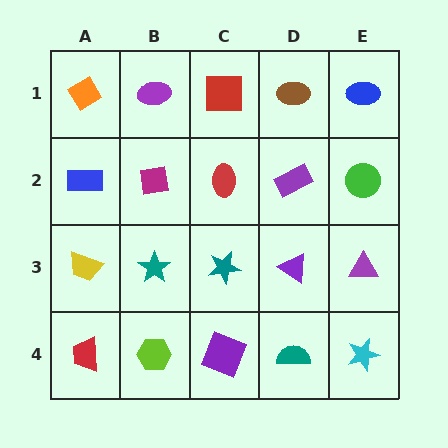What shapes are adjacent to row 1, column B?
A magenta square (row 2, column B), an orange diamond (row 1, column A), a red square (row 1, column C).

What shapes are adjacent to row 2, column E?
A blue ellipse (row 1, column E), a purple triangle (row 3, column E), a purple rectangle (row 2, column D).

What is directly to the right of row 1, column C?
A brown ellipse.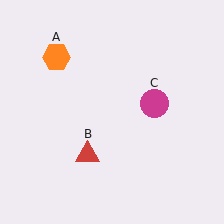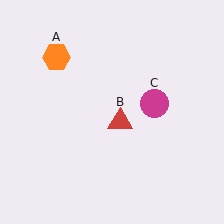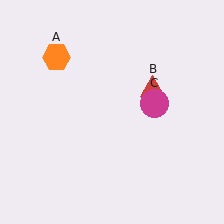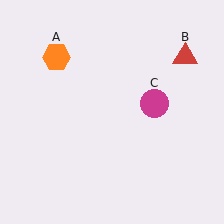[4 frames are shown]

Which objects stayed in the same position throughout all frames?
Orange hexagon (object A) and magenta circle (object C) remained stationary.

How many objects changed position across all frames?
1 object changed position: red triangle (object B).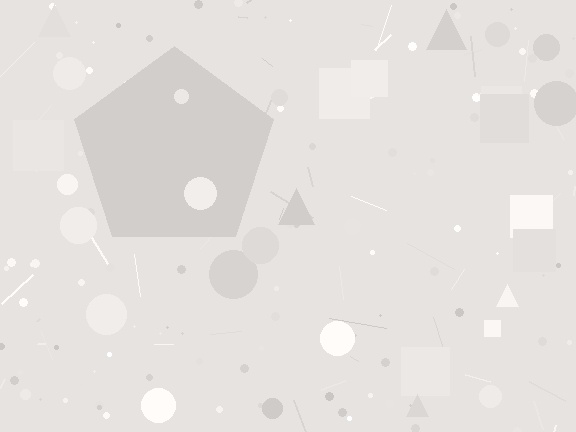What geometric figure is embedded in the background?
A pentagon is embedded in the background.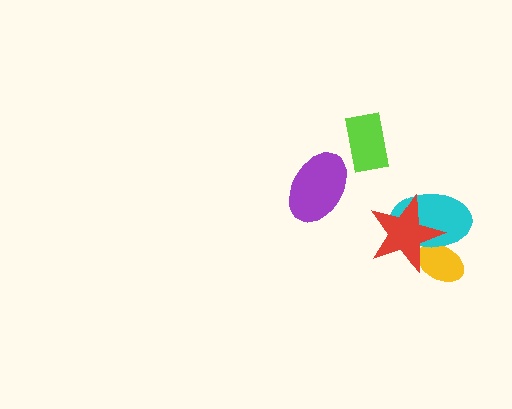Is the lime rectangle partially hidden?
No, no other shape covers it.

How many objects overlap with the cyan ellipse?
2 objects overlap with the cyan ellipse.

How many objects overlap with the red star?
2 objects overlap with the red star.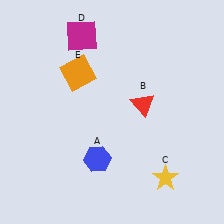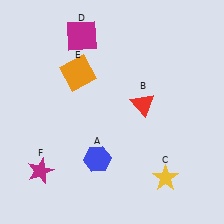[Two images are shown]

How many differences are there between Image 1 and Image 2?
There is 1 difference between the two images.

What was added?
A magenta star (F) was added in Image 2.